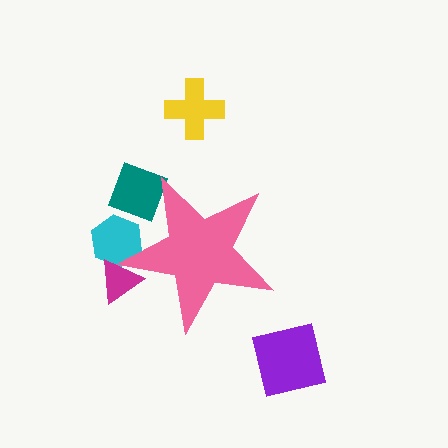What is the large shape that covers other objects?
A pink star.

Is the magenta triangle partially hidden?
Yes, the magenta triangle is partially hidden behind the pink star.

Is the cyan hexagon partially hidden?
Yes, the cyan hexagon is partially hidden behind the pink star.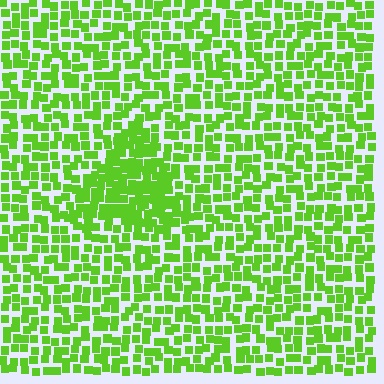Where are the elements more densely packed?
The elements are more densely packed inside the triangle boundary.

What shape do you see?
I see a triangle.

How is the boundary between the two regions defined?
The boundary is defined by a change in element density (approximately 1.8x ratio). All elements are the same color, size, and shape.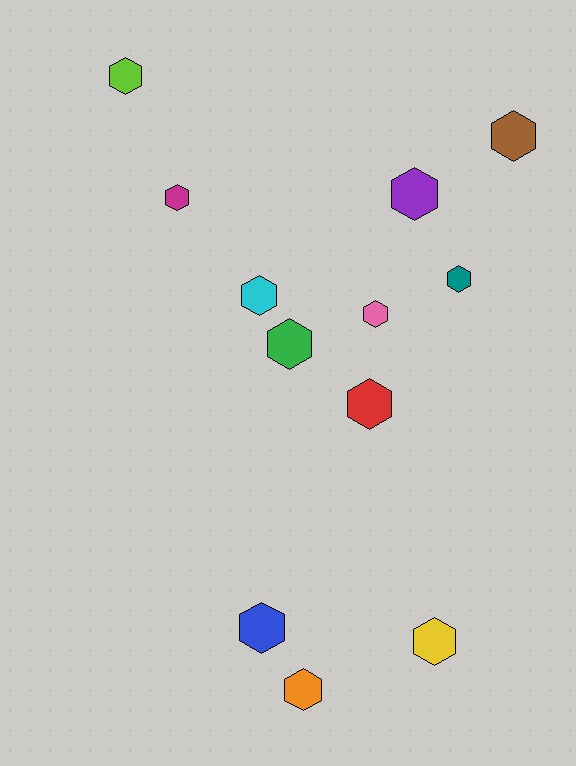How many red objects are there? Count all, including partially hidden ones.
There is 1 red object.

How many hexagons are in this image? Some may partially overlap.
There are 12 hexagons.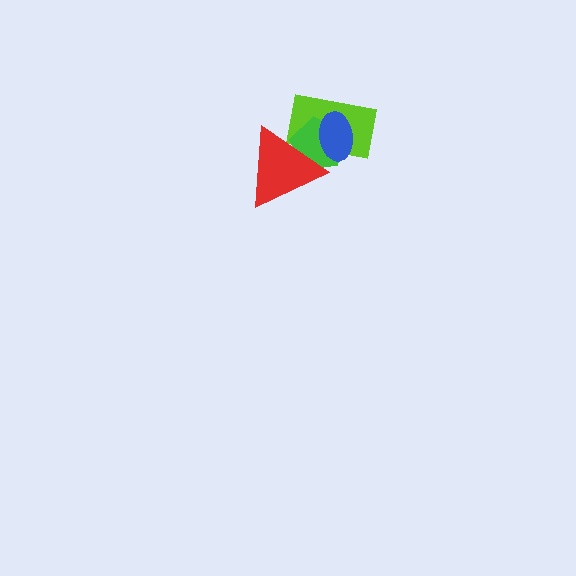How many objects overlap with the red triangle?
3 objects overlap with the red triangle.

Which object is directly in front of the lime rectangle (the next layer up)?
The green pentagon is directly in front of the lime rectangle.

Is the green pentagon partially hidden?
Yes, it is partially covered by another shape.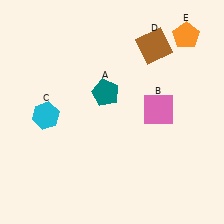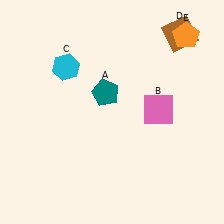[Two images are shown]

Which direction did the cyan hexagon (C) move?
The cyan hexagon (C) moved up.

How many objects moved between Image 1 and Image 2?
2 objects moved between the two images.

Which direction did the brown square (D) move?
The brown square (D) moved right.